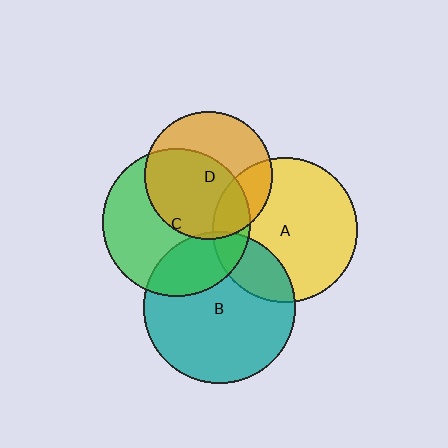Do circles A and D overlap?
Yes.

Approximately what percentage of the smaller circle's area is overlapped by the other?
Approximately 25%.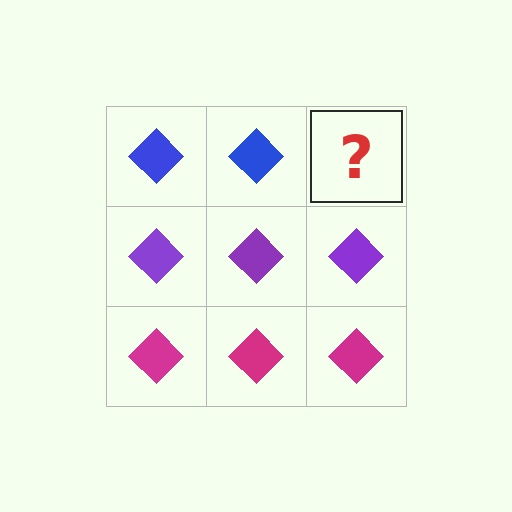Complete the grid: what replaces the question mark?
The question mark should be replaced with a blue diamond.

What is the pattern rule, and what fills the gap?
The rule is that each row has a consistent color. The gap should be filled with a blue diamond.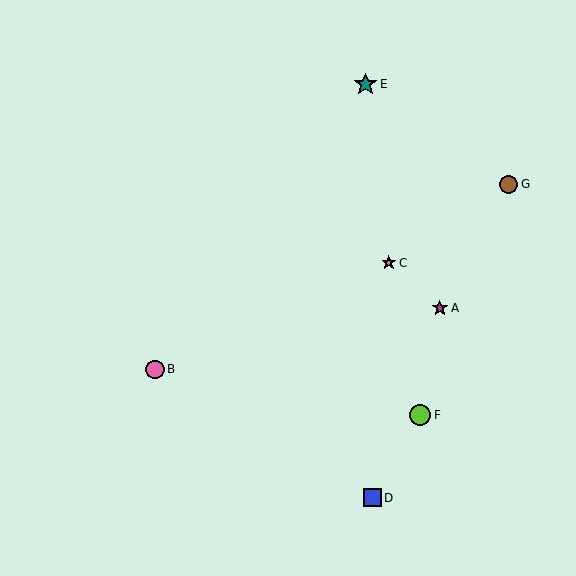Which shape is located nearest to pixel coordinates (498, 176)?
The brown circle (labeled G) at (508, 184) is nearest to that location.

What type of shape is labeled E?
Shape E is a teal star.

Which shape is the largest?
The teal star (labeled E) is the largest.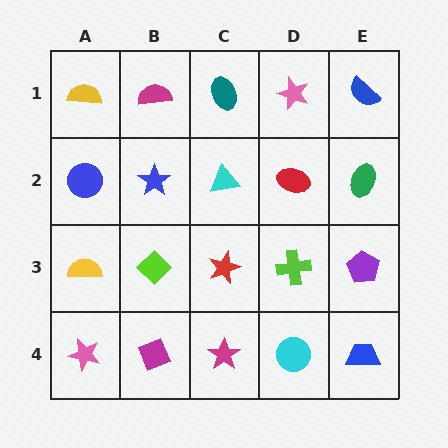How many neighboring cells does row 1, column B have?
3.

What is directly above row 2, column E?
A blue semicircle.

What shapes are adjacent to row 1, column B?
A blue star (row 2, column B), a yellow semicircle (row 1, column A), a teal ellipse (row 1, column C).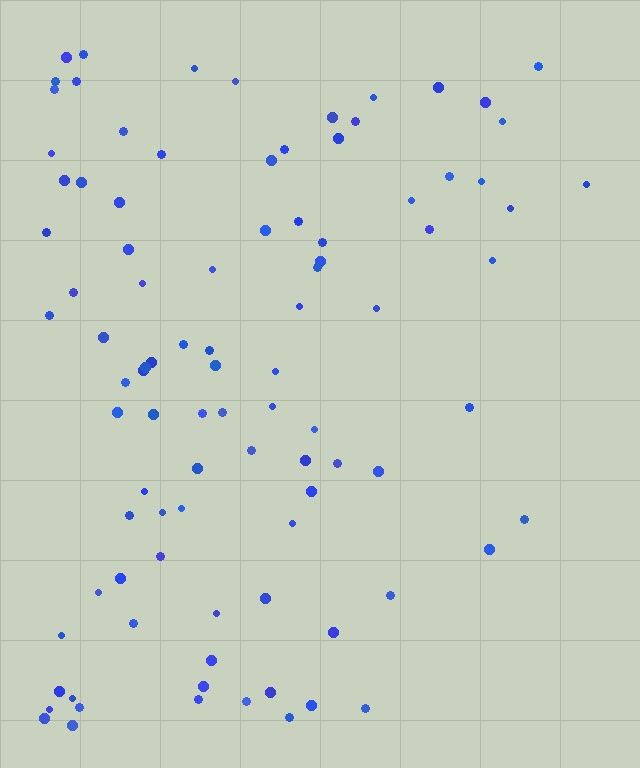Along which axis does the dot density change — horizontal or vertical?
Horizontal.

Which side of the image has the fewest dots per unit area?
The right.